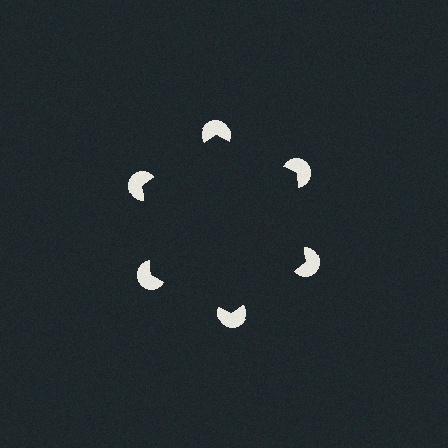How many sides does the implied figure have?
6 sides.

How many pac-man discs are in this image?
There are 6 — one at each vertex of the illusory hexagon.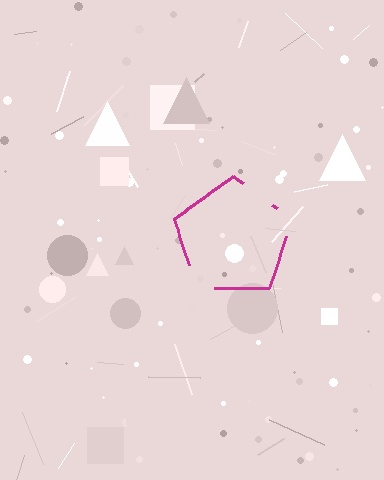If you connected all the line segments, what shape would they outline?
They would outline a pentagon.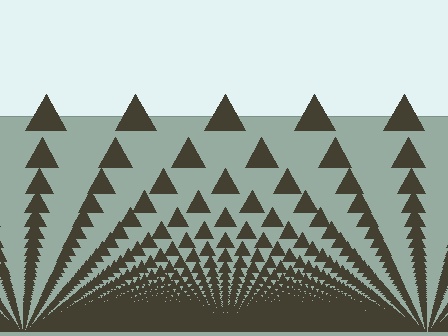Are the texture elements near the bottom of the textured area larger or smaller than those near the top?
Smaller. The gradient is inverted — elements near the bottom are smaller and denser.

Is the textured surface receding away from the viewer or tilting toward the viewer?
The surface appears to tilt toward the viewer. Texture elements get larger and sparser toward the top.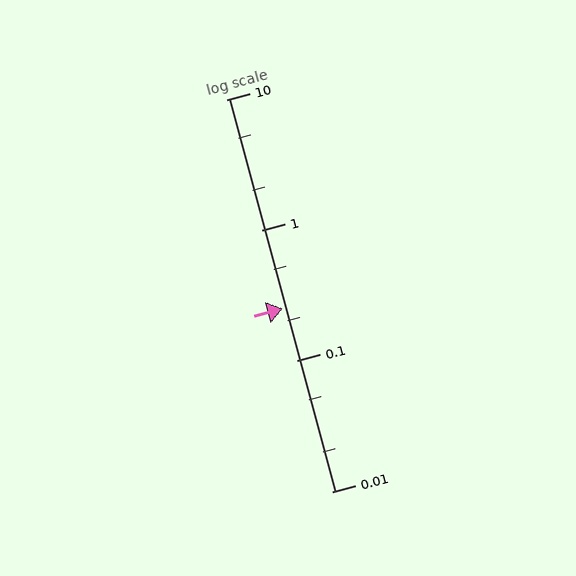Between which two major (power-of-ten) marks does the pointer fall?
The pointer is between 0.1 and 1.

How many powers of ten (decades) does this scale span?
The scale spans 3 decades, from 0.01 to 10.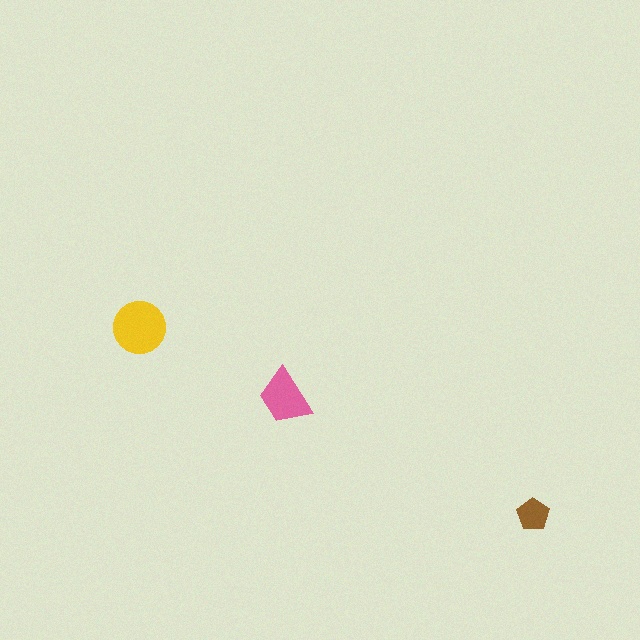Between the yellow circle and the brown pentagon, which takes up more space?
The yellow circle.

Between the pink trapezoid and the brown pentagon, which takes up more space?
The pink trapezoid.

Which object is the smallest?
The brown pentagon.